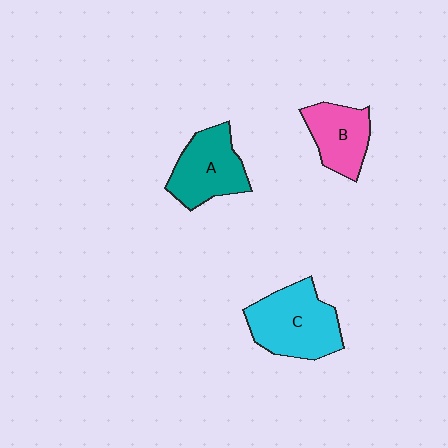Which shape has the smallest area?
Shape B (pink).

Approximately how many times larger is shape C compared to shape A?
Approximately 1.2 times.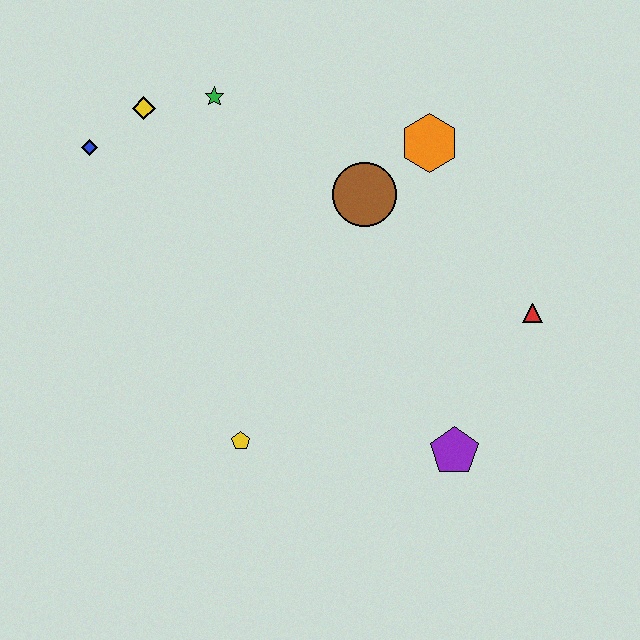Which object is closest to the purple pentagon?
The red triangle is closest to the purple pentagon.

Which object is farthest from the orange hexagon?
The yellow pentagon is farthest from the orange hexagon.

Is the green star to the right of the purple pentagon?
No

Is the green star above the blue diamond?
Yes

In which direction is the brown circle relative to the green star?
The brown circle is to the right of the green star.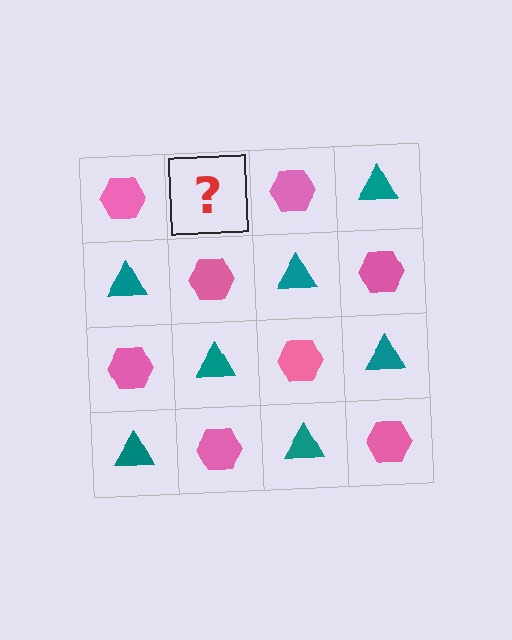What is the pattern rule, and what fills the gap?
The rule is that it alternates pink hexagon and teal triangle in a checkerboard pattern. The gap should be filled with a teal triangle.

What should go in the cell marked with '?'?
The missing cell should contain a teal triangle.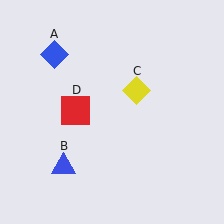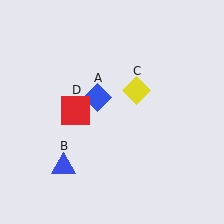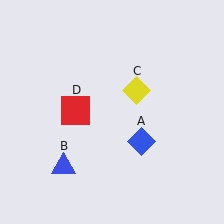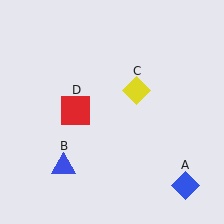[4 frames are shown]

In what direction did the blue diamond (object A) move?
The blue diamond (object A) moved down and to the right.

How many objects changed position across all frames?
1 object changed position: blue diamond (object A).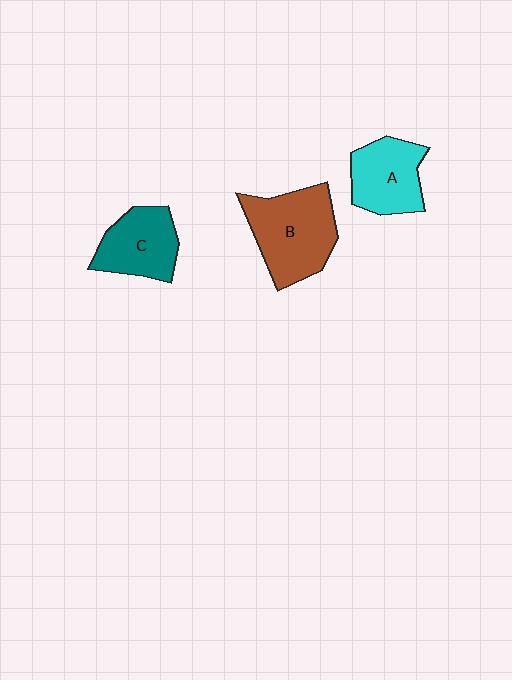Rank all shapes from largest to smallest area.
From largest to smallest: B (brown), A (cyan), C (teal).